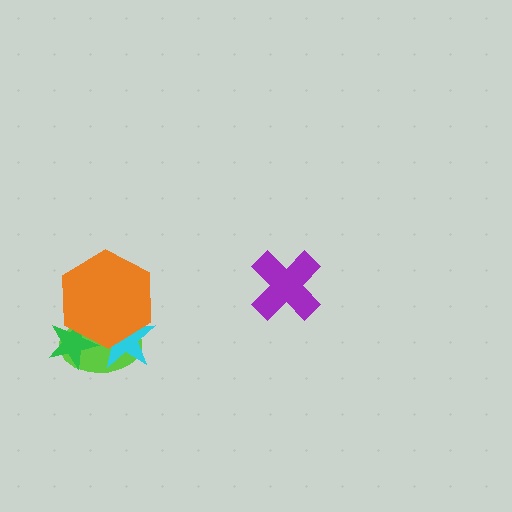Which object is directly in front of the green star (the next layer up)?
The cyan star is directly in front of the green star.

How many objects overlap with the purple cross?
0 objects overlap with the purple cross.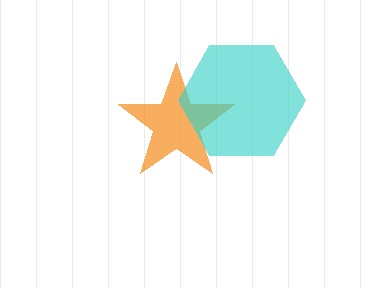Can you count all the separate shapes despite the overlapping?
Yes, there are 2 separate shapes.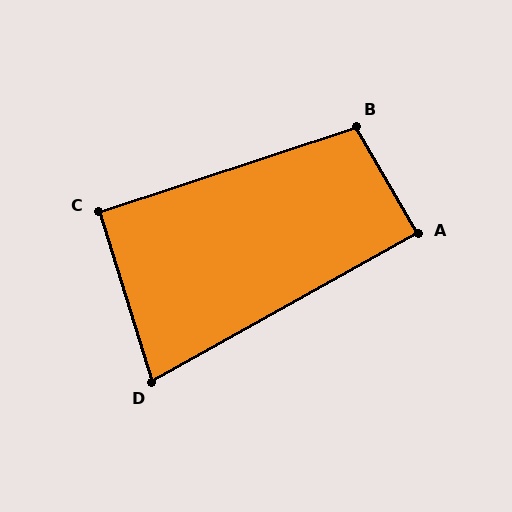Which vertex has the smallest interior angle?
D, at approximately 78 degrees.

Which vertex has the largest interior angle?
B, at approximately 102 degrees.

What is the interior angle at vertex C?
Approximately 91 degrees (approximately right).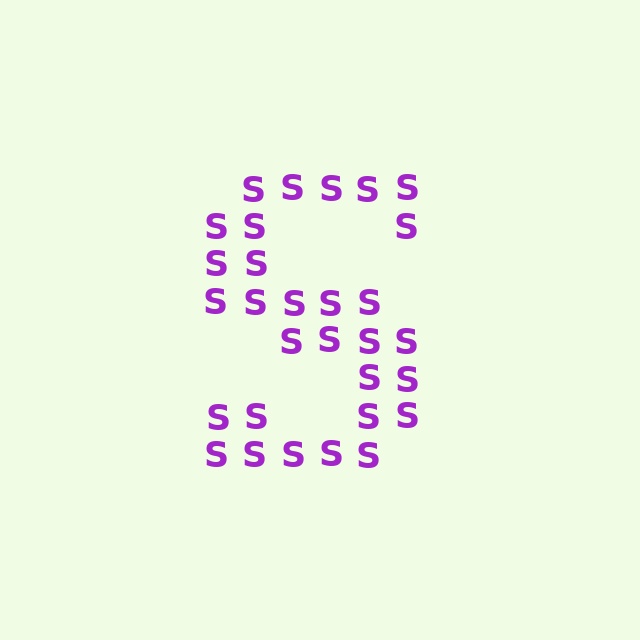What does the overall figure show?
The overall figure shows the letter S.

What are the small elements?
The small elements are letter S's.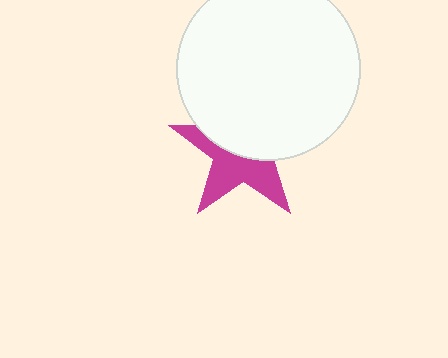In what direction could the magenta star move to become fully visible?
The magenta star could move down. That would shift it out from behind the white circle entirely.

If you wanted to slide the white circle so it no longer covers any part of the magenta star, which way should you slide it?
Slide it up — that is the most direct way to separate the two shapes.